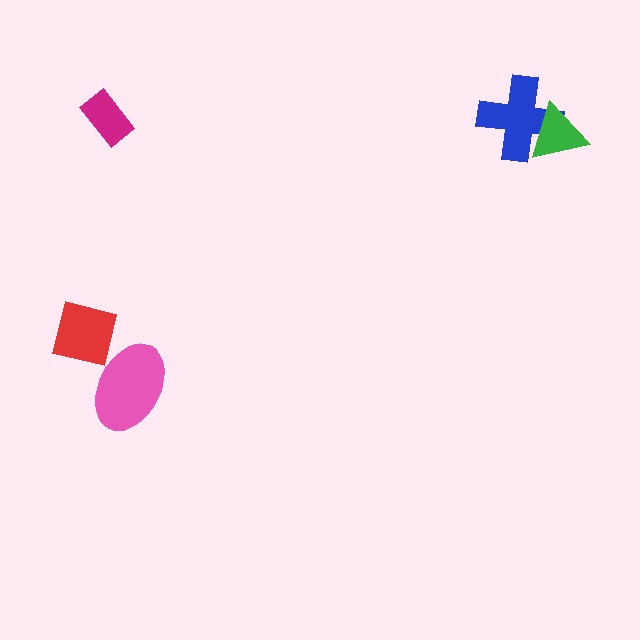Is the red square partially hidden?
No, no other shape covers it.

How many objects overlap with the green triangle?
1 object overlaps with the green triangle.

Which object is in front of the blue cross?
The green triangle is in front of the blue cross.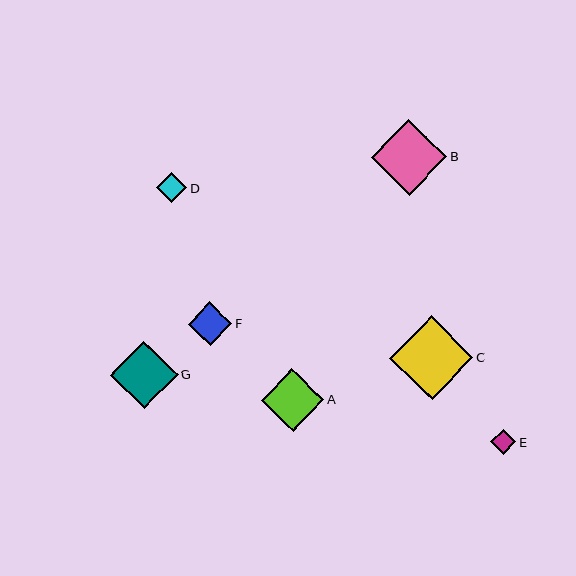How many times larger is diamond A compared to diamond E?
Diamond A is approximately 2.5 times the size of diamond E.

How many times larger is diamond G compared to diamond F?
Diamond G is approximately 1.5 times the size of diamond F.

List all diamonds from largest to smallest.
From largest to smallest: C, B, G, A, F, D, E.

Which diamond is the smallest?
Diamond E is the smallest with a size of approximately 25 pixels.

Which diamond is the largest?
Diamond C is the largest with a size of approximately 83 pixels.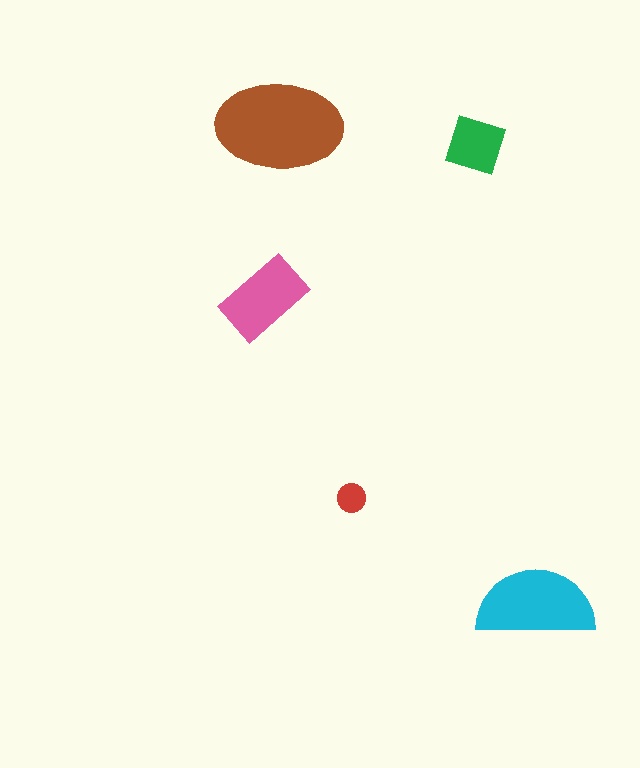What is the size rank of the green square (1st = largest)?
4th.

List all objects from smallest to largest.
The red circle, the green square, the pink rectangle, the cyan semicircle, the brown ellipse.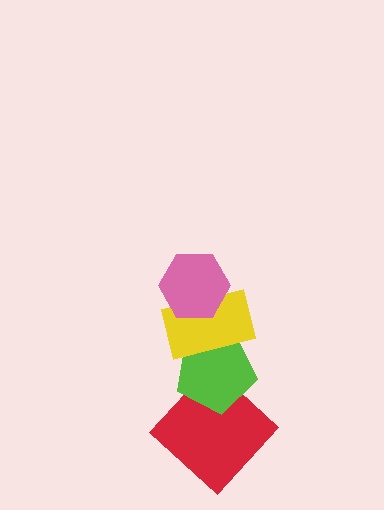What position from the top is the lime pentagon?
The lime pentagon is 3rd from the top.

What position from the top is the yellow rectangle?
The yellow rectangle is 2nd from the top.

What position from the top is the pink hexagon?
The pink hexagon is 1st from the top.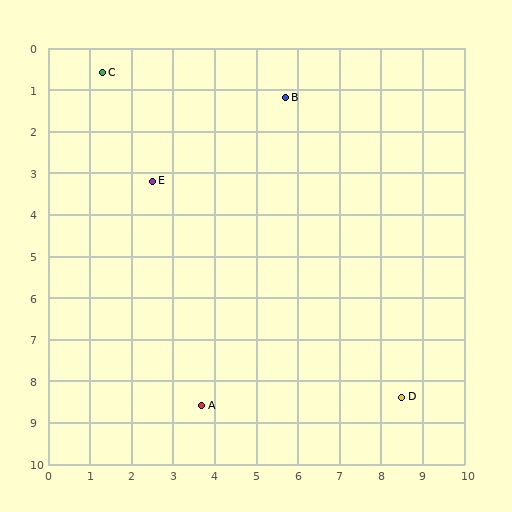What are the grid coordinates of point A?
Point A is at approximately (3.7, 8.6).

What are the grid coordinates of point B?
Point B is at approximately (5.7, 1.2).